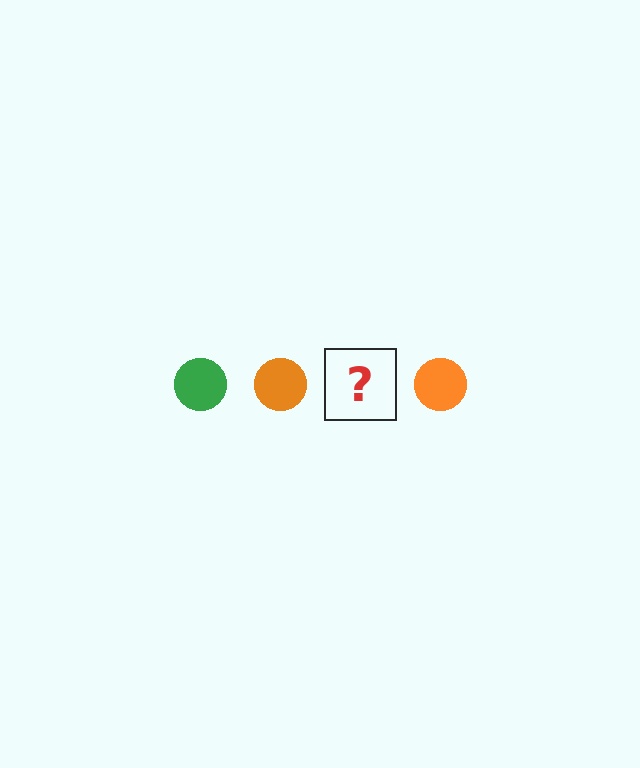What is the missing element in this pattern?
The missing element is a green circle.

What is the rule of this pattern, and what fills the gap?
The rule is that the pattern cycles through green, orange circles. The gap should be filled with a green circle.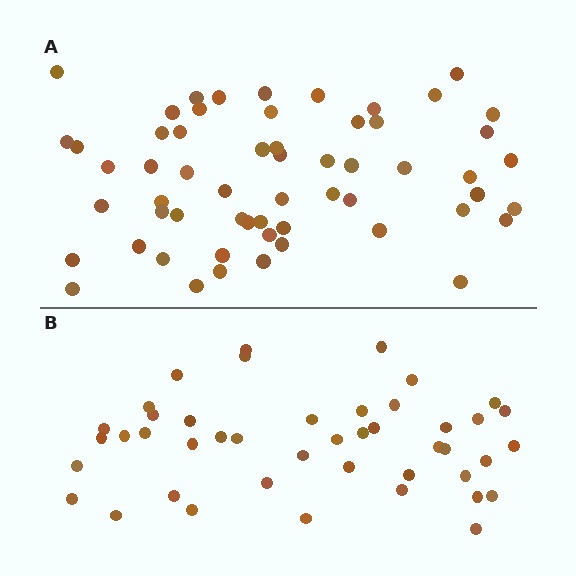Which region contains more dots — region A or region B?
Region A (the top region) has more dots.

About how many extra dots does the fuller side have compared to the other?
Region A has approximately 15 more dots than region B.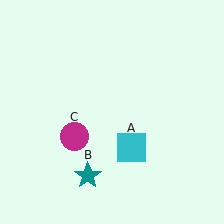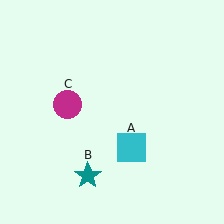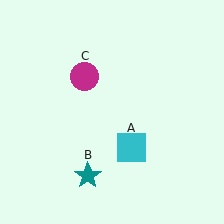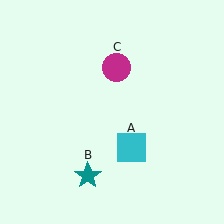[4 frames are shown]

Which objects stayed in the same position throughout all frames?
Cyan square (object A) and teal star (object B) remained stationary.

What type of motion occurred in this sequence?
The magenta circle (object C) rotated clockwise around the center of the scene.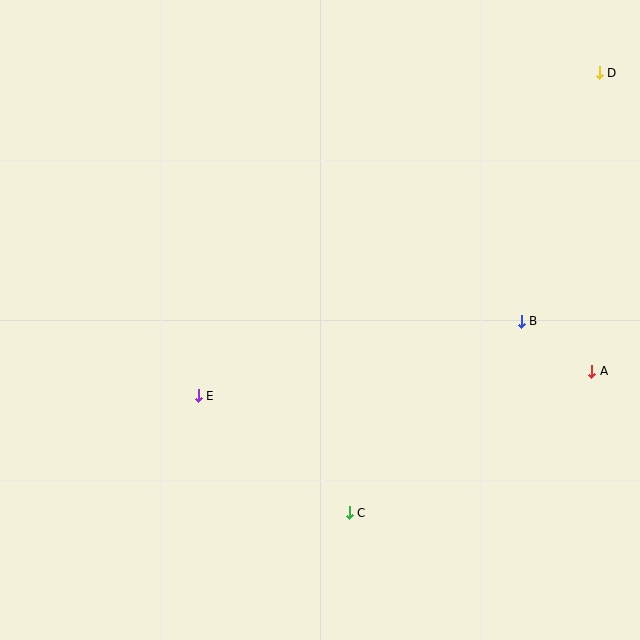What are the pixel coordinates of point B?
Point B is at (521, 321).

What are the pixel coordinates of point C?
Point C is at (349, 513).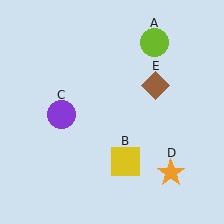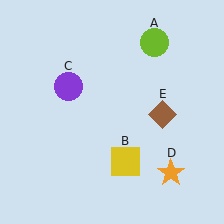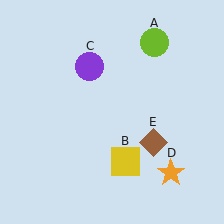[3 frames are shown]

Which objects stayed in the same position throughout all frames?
Lime circle (object A) and yellow square (object B) and orange star (object D) remained stationary.